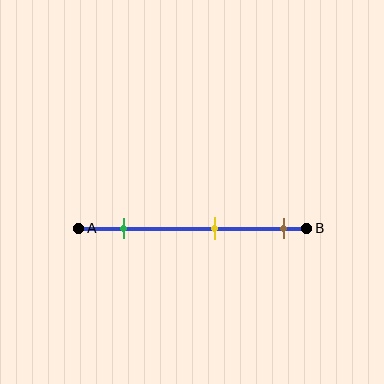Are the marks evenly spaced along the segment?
Yes, the marks are approximately evenly spaced.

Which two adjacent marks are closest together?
The yellow and brown marks are the closest adjacent pair.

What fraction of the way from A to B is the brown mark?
The brown mark is approximately 90% (0.9) of the way from A to B.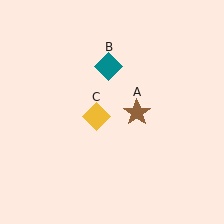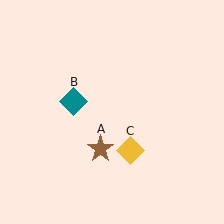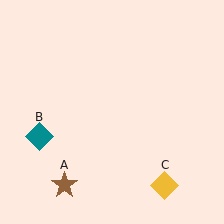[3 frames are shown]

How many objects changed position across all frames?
3 objects changed position: brown star (object A), teal diamond (object B), yellow diamond (object C).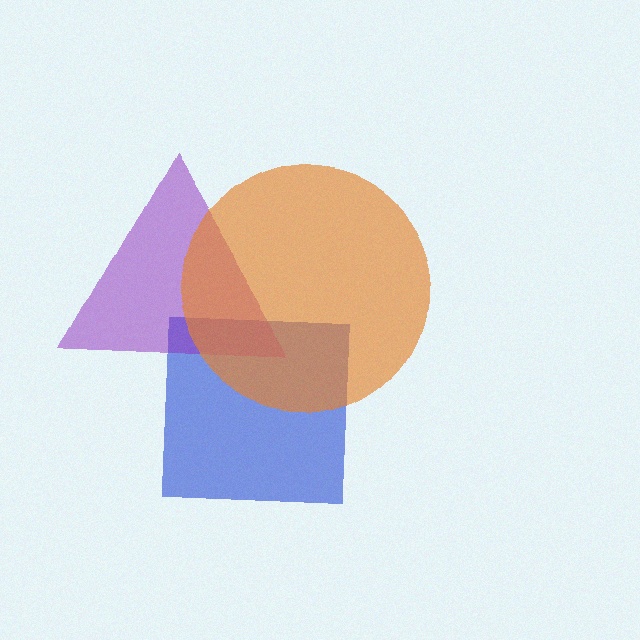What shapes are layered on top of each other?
The layered shapes are: a blue square, a purple triangle, an orange circle.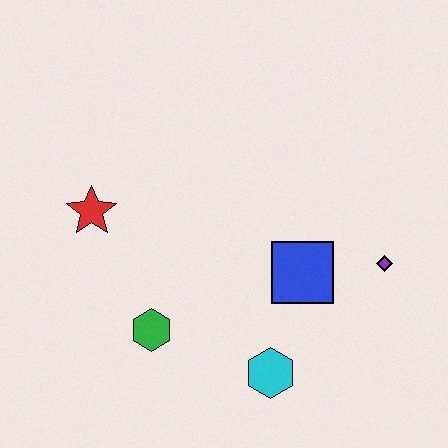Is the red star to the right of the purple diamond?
No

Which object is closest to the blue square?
The purple diamond is closest to the blue square.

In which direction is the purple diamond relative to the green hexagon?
The purple diamond is to the right of the green hexagon.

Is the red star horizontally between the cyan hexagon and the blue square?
No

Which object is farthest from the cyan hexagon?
The red star is farthest from the cyan hexagon.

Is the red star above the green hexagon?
Yes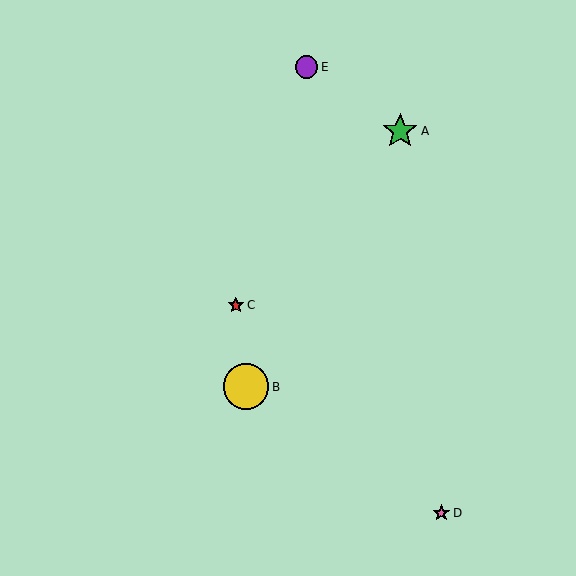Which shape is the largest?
The yellow circle (labeled B) is the largest.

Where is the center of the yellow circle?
The center of the yellow circle is at (246, 387).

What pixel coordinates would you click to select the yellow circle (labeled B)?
Click at (246, 387) to select the yellow circle B.